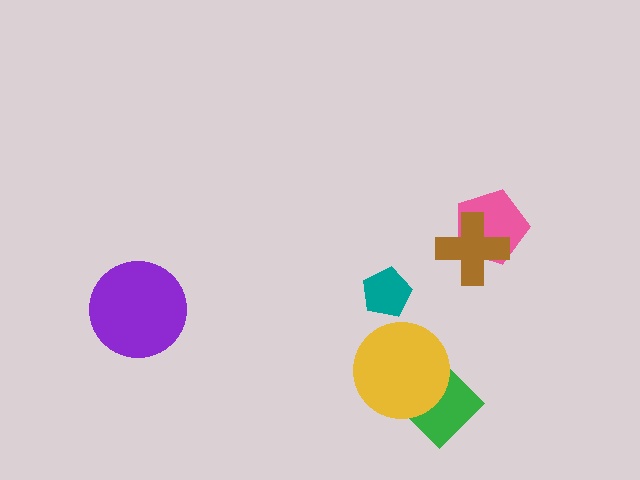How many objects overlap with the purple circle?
0 objects overlap with the purple circle.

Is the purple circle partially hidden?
No, no other shape covers it.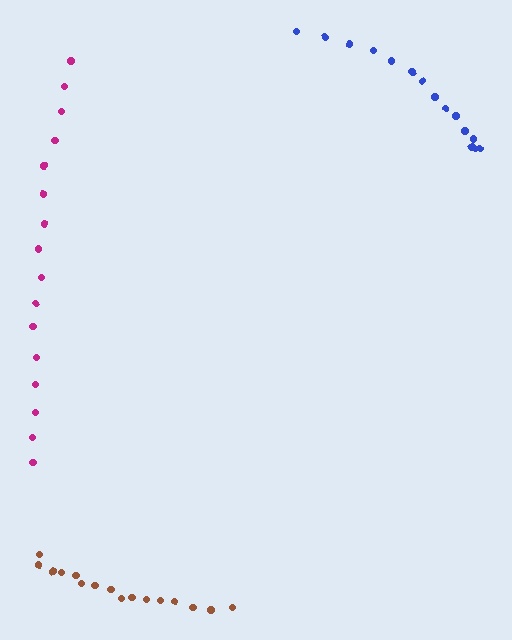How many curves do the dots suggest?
There are 3 distinct paths.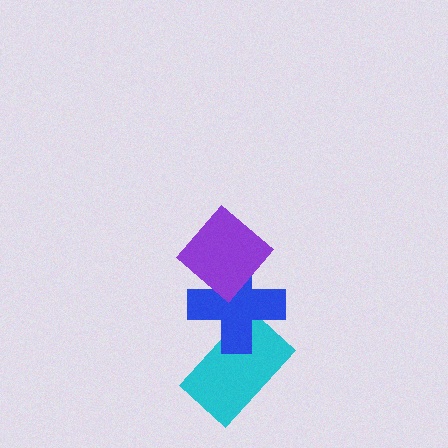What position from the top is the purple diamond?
The purple diamond is 1st from the top.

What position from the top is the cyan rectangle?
The cyan rectangle is 3rd from the top.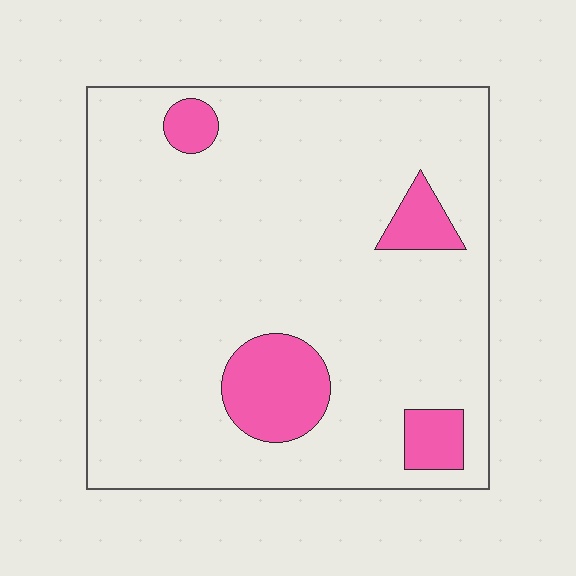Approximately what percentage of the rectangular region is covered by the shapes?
Approximately 10%.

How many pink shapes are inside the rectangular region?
4.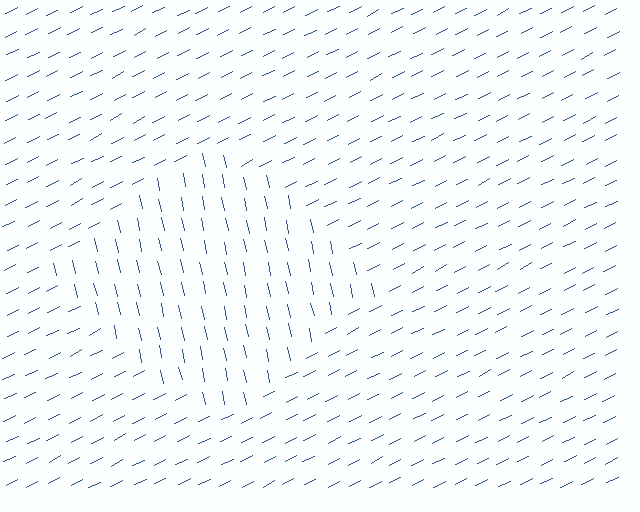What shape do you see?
I see a diamond.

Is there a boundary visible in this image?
Yes, there is a texture boundary formed by a change in line orientation.